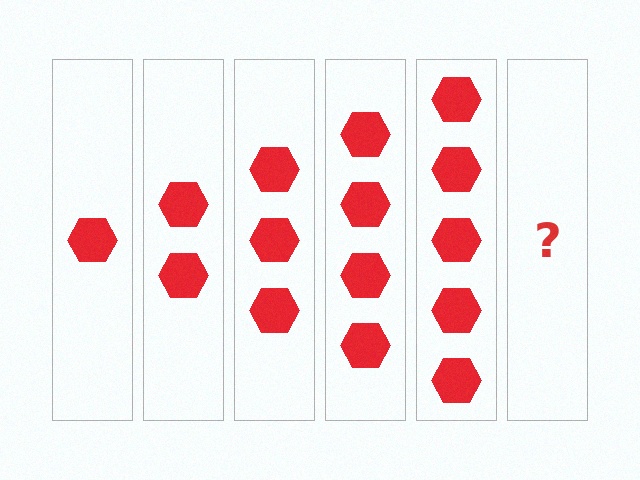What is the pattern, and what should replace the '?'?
The pattern is that each step adds one more hexagon. The '?' should be 6 hexagons.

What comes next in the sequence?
The next element should be 6 hexagons.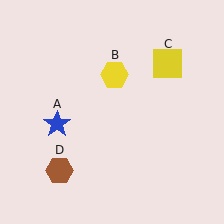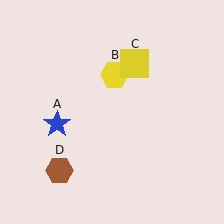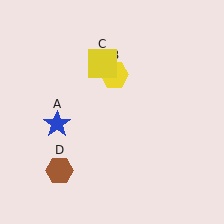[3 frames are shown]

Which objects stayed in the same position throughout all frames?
Blue star (object A) and yellow hexagon (object B) and brown hexagon (object D) remained stationary.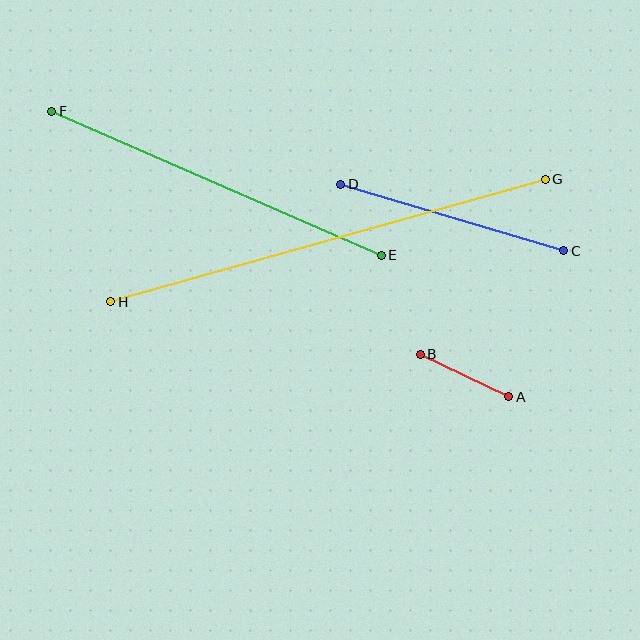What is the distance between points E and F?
The distance is approximately 359 pixels.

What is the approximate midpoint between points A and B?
The midpoint is at approximately (465, 375) pixels.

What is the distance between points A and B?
The distance is approximately 98 pixels.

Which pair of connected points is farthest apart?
Points G and H are farthest apart.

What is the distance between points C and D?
The distance is approximately 233 pixels.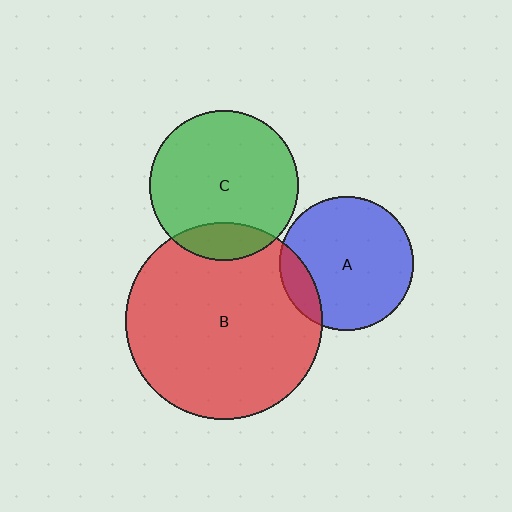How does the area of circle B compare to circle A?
Approximately 2.2 times.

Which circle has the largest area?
Circle B (red).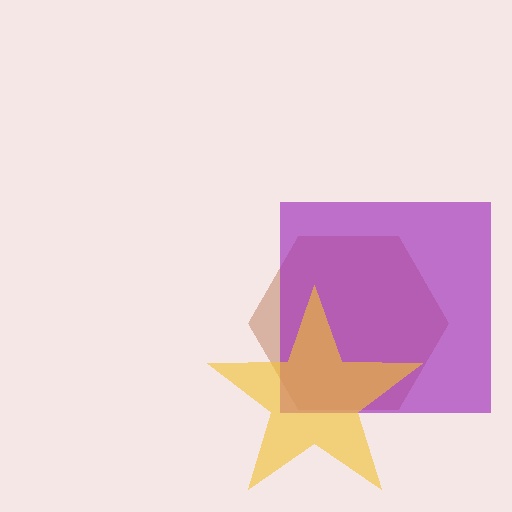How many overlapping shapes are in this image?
There are 3 overlapping shapes in the image.